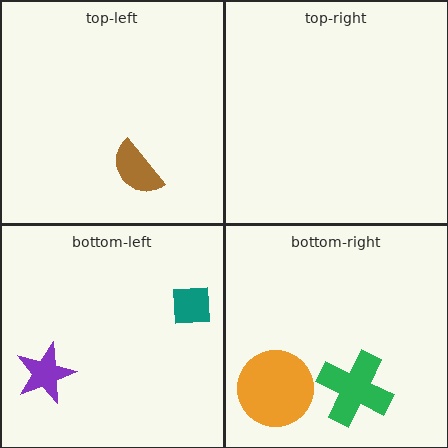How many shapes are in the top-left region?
1.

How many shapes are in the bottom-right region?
2.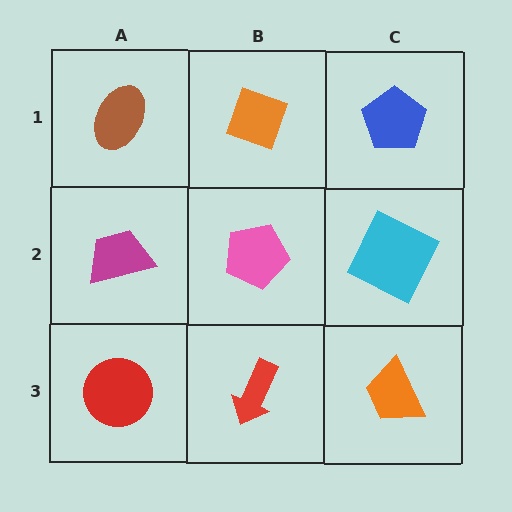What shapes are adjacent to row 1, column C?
A cyan square (row 2, column C), an orange diamond (row 1, column B).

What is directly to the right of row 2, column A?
A pink pentagon.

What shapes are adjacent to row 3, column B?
A pink pentagon (row 2, column B), a red circle (row 3, column A), an orange trapezoid (row 3, column C).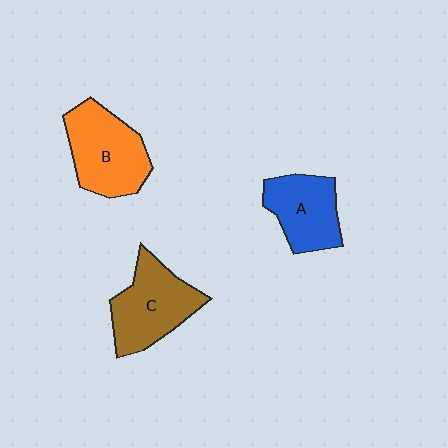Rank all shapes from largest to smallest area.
From largest to smallest: B (orange), C (brown), A (blue).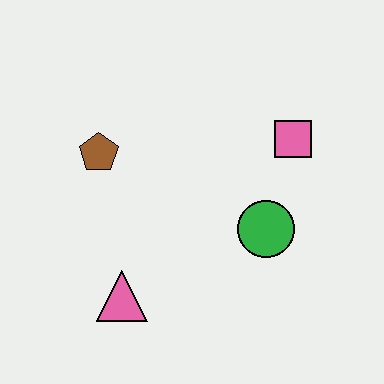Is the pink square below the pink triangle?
No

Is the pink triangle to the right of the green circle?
No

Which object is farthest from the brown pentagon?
The pink square is farthest from the brown pentagon.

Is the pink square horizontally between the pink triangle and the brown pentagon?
No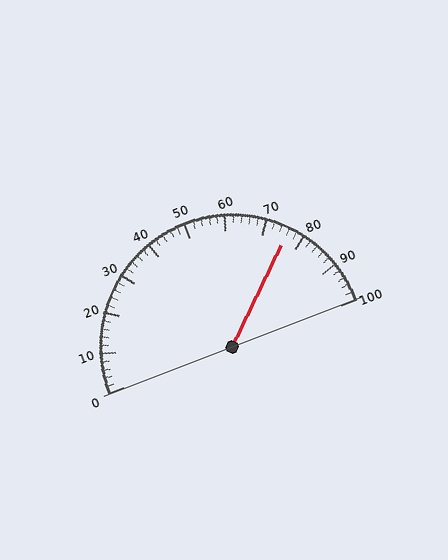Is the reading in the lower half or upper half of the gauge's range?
The reading is in the upper half of the range (0 to 100).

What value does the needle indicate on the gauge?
The needle indicates approximately 76.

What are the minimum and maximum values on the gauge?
The gauge ranges from 0 to 100.